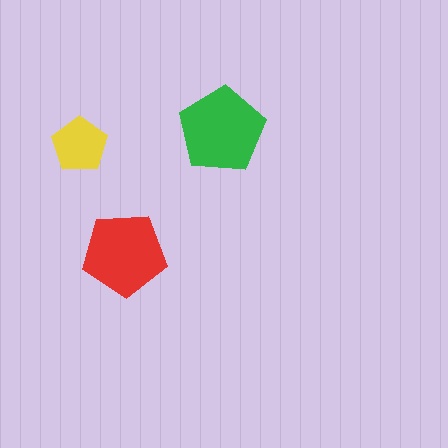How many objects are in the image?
There are 3 objects in the image.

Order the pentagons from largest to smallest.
the green one, the red one, the yellow one.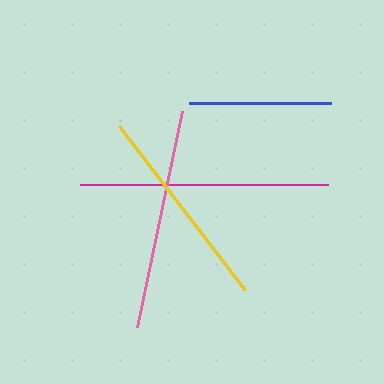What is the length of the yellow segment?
The yellow segment is approximately 207 pixels long.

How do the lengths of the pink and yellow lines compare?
The pink and yellow lines are approximately the same length.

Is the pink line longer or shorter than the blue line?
The pink line is longer than the blue line.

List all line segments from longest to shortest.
From longest to shortest: magenta, pink, yellow, blue.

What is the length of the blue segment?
The blue segment is approximately 142 pixels long.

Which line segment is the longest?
The magenta line is the longest at approximately 248 pixels.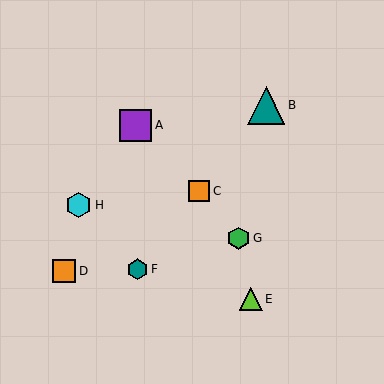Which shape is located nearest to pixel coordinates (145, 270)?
The teal hexagon (labeled F) at (138, 269) is nearest to that location.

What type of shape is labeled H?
Shape H is a cyan hexagon.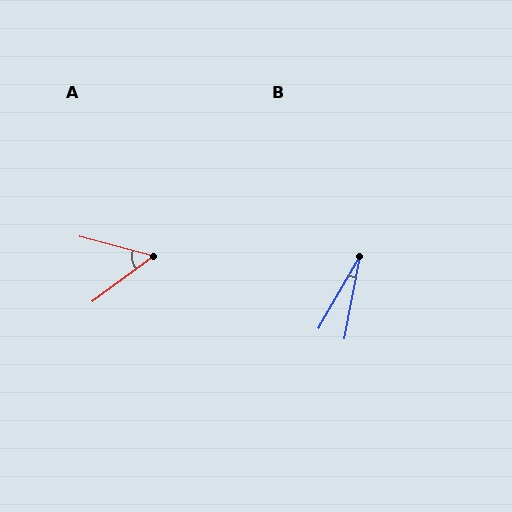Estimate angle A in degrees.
Approximately 51 degrees.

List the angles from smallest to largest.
B (19°), A (51°).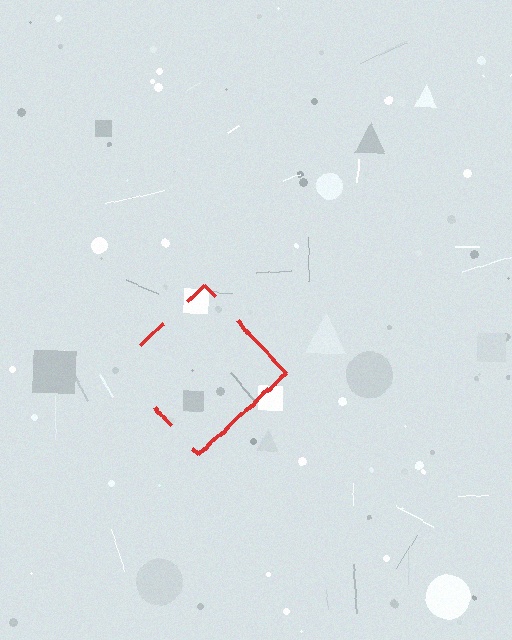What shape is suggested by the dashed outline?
The dashed outline suggests a diamond.